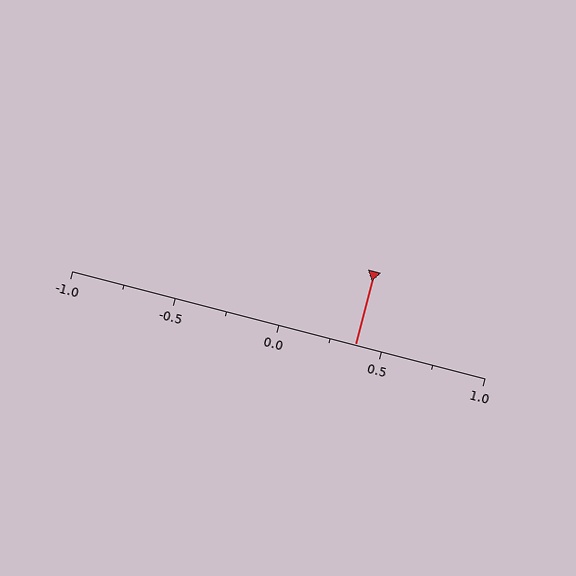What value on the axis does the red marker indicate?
The marker indicates approximately 0.38.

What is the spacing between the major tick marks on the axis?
The major ticks are spaced 0.5 apart.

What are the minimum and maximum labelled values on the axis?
The axis runs from -1.0 to 1.0.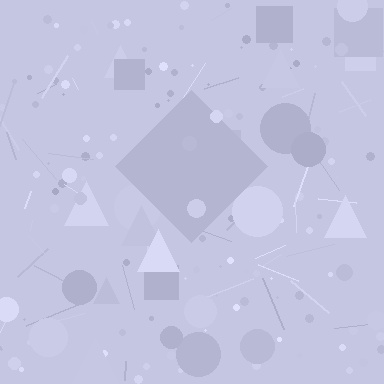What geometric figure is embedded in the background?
A diamond is embedded in the background.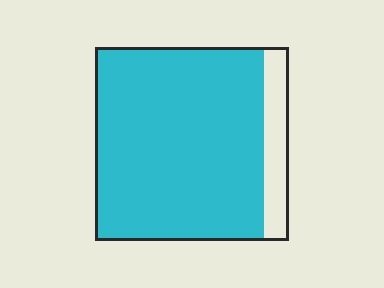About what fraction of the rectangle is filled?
About seven eighths (7/8).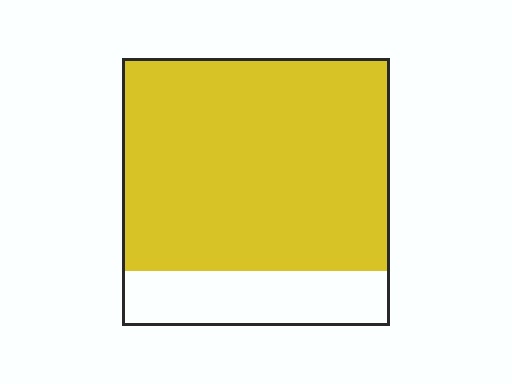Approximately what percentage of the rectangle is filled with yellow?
Approximately 80%.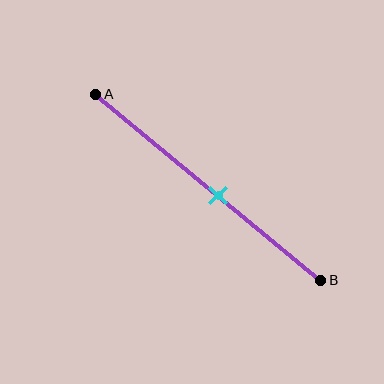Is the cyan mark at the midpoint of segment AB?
No, the mark is at about 55% from A, not at the 50% midpoint.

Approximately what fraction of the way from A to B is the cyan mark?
The cyan mark is approximately 55% of the way from A to B.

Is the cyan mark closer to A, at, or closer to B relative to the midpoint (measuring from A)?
The cyan mark is closer to point B than the midpoint of segment AB.